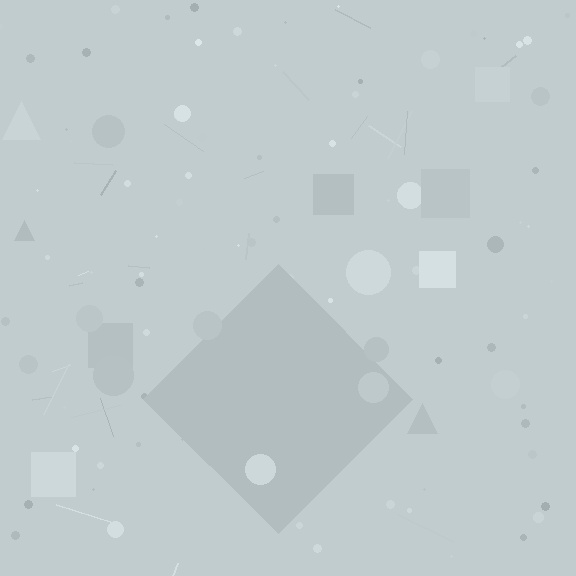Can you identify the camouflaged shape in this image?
The camouflaged shape is a diamond.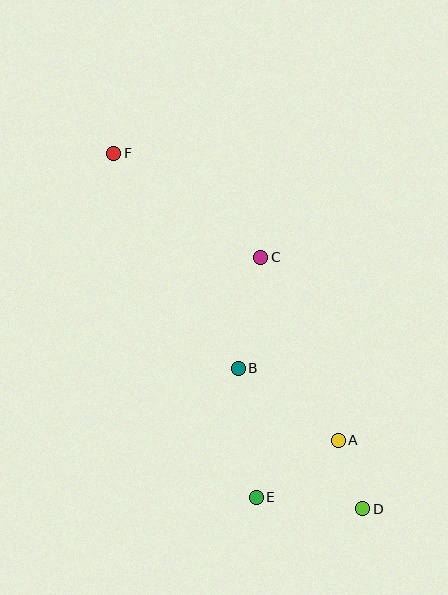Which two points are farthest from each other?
Points D and F are farthest from each other.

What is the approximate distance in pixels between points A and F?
The distance between A and F is approximately 365 pixels.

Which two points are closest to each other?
Points A and D are closest to each other.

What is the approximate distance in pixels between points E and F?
The distance between E and F is approximately 373 pixels.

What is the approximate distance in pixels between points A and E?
The distance between A and E is approximately 100 pixels.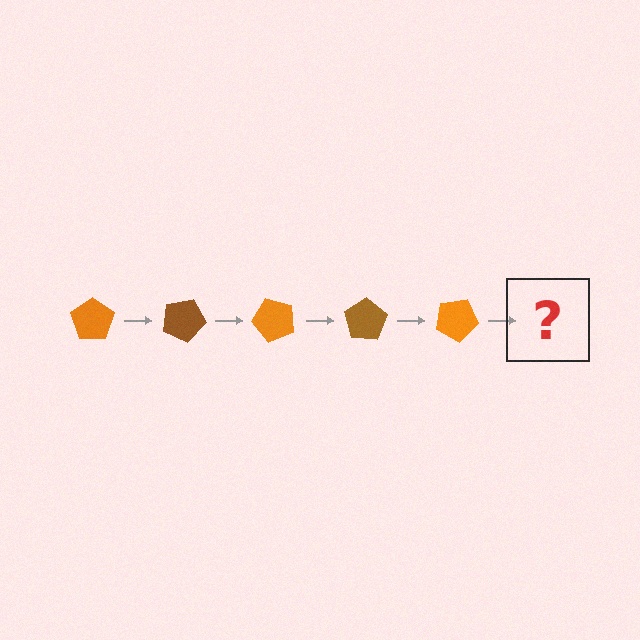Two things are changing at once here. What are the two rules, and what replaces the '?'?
The two rules are that it rotates 25 degrees each step and the color cycles through orange and brown. The '?' should be a brown pentagon, rotated 125 degrees from the start.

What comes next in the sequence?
The next element should be a brown pentagon, rotated 125 degrees from the start.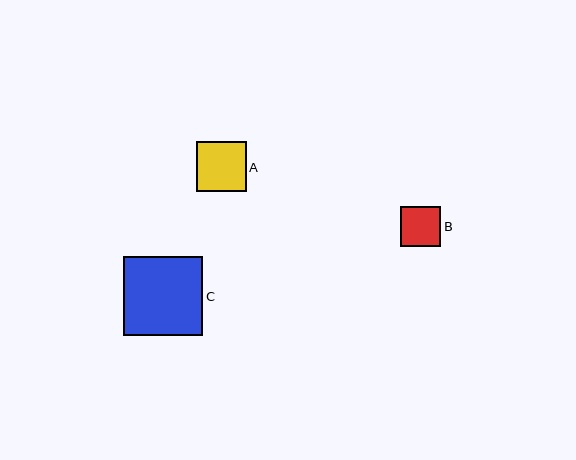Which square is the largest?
Square C is the largest with a size of approximately 79 pixels.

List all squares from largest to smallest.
From largest to smallest: C, A, B.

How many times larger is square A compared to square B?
Square A is approximately 1.2 times the size of square B.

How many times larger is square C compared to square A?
Square C is approximately 1.6 times the size of square A.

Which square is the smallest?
Square B is the smallest with a size of approximately 40 pixels.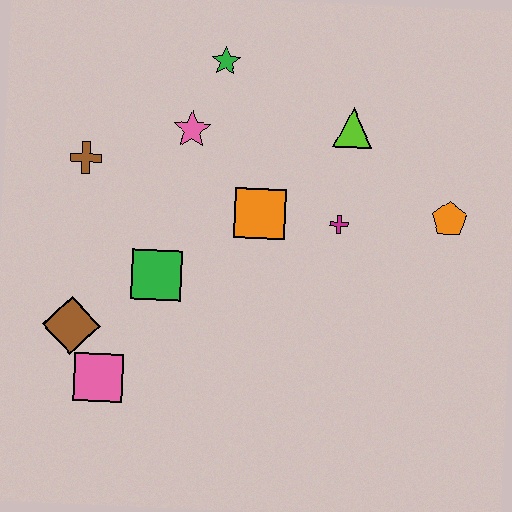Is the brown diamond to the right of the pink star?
No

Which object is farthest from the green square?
The orange pentagon is farthest from the green square.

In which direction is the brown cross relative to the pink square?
The brown cross is above the pink square.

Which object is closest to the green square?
The brown diamond is closest to the green square.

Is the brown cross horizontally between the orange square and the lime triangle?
No